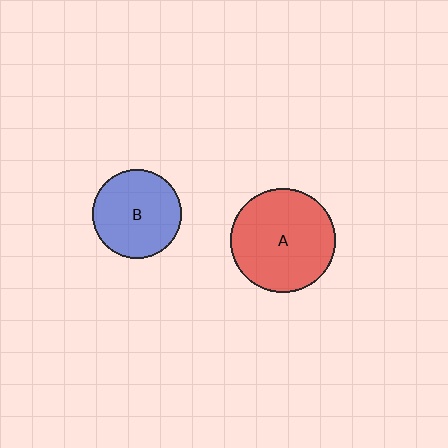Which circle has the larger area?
Circle A (red).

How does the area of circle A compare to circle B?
Approximately 1.3 times.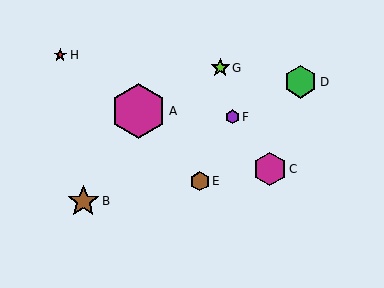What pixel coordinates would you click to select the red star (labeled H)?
Click at (60, 55) to select the red star H.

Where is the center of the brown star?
The center of the brown star is at (83, 201).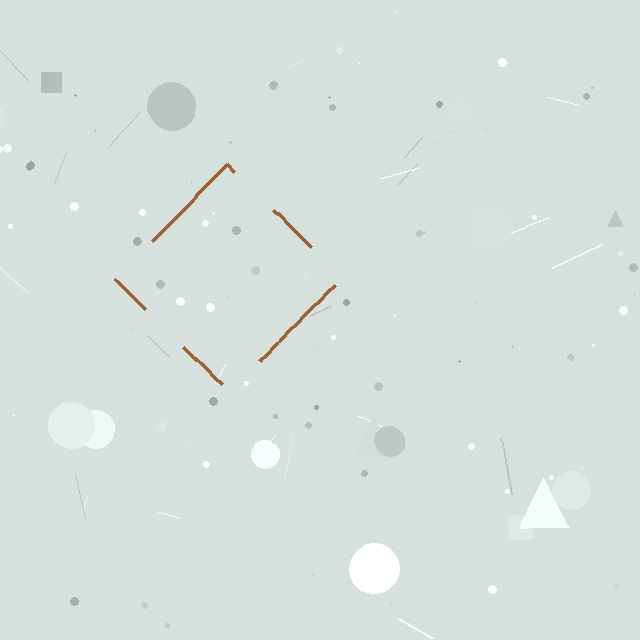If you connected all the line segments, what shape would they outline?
They would outline a diamond.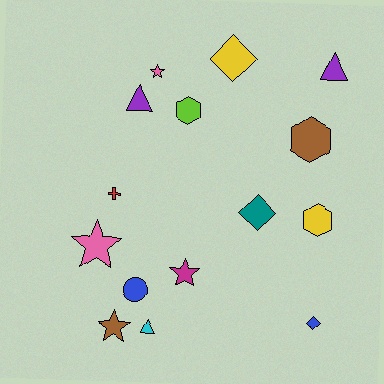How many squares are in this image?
There are no squares.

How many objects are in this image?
There are 15 objects.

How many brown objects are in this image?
There are 2 brown objects.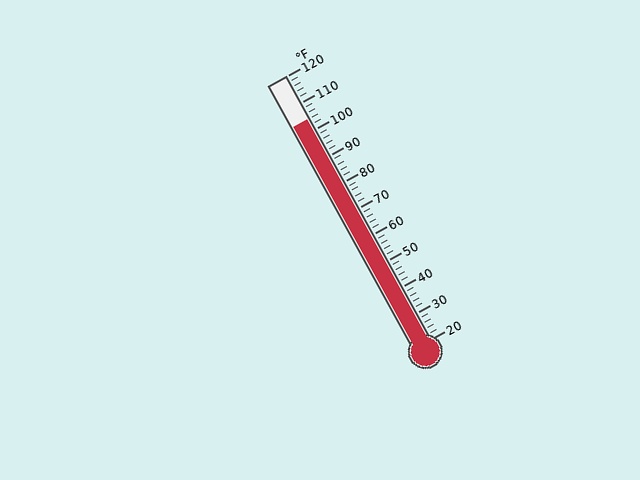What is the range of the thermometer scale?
The thermometer scale ranges from 20°F to 120°F.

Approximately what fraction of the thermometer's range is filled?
The thermometer is filled to approximately 85% of its range.